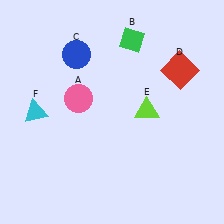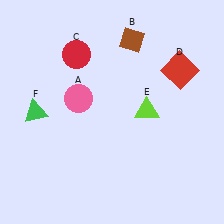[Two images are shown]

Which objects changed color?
B changed from green to brown. C changed from blue to red. F changed from cyan to green.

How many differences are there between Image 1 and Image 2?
There are 3 differences between the two images.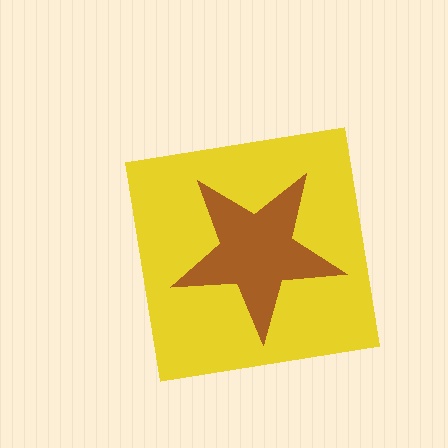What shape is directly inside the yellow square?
The brown star.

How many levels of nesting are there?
2.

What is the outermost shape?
The yellow square.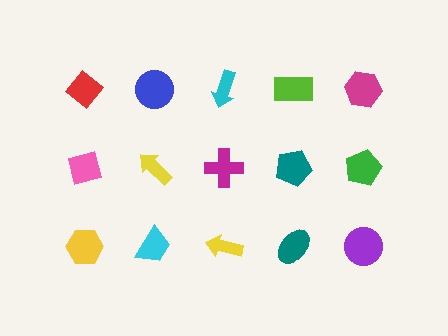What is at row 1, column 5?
A magenta hexagon.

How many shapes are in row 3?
5 shapes.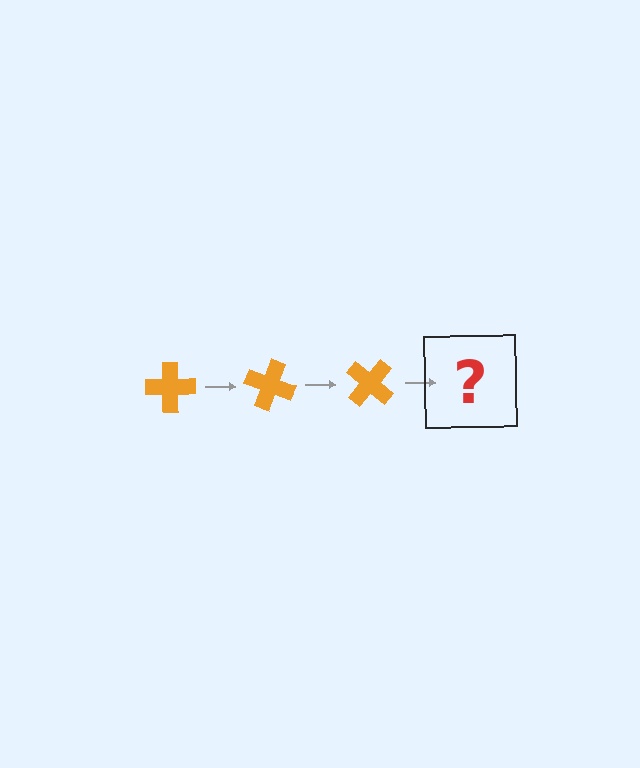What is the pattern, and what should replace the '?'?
The pattern is that the cross rotates 20 degrees each step. The '?' should be an orange cross rotated 60 degrees.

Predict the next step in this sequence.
The next step is an orange cross rotated 60 degrees.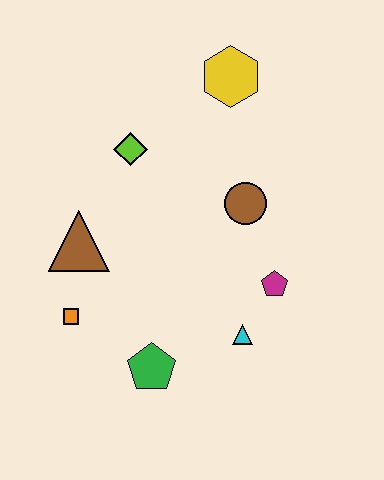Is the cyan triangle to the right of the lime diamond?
Yes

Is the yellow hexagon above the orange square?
Yes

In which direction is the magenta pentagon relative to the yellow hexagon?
The magenta pentagon is below the yellow hexagon.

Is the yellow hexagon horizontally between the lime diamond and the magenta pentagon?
Yes